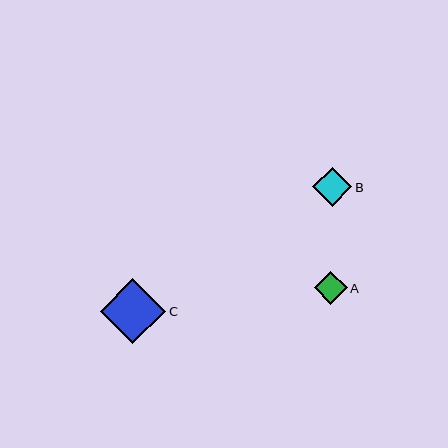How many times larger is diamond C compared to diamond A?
Diamond C is approximately 2.0 times the size of diamond A.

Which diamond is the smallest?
Diamond A is the smallest with a size of approximately 33 pixels.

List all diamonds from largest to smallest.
From largest to smallest: C, B, A.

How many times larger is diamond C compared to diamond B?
Diamond C is approximately 1.7 times the size of diamond B.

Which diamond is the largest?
Diamond C is the largest with a size of approximately 66 pixels.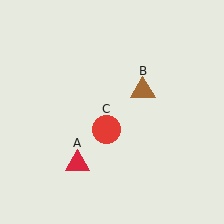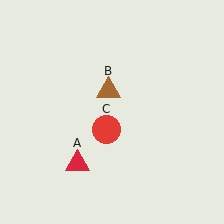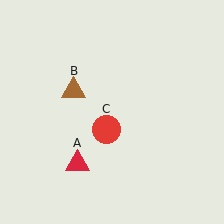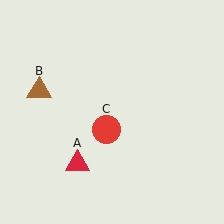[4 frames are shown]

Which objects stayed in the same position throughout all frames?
Red triangle (object A) and red circle (object C) remained stationary.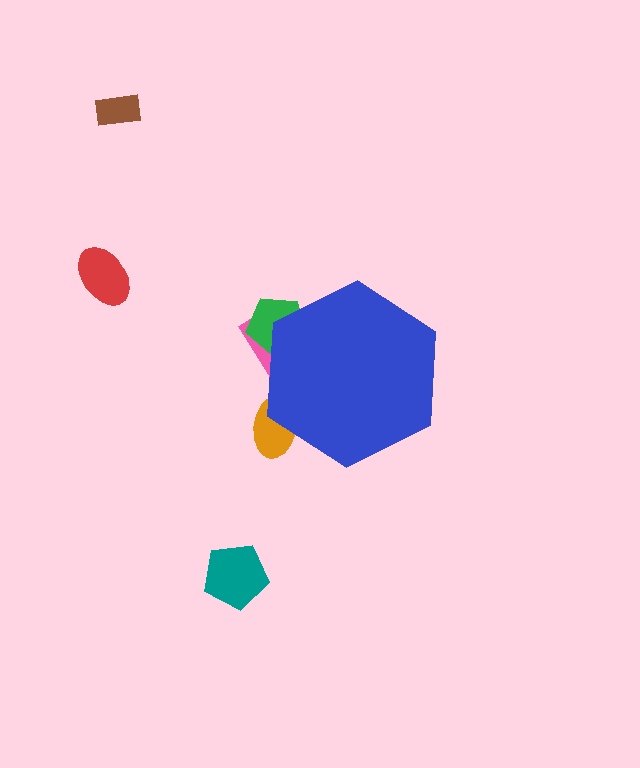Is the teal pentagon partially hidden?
No, the teal pentagon is fully visible.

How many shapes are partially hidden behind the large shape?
3 shapes are partially hidden.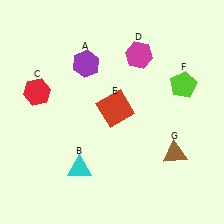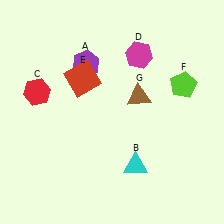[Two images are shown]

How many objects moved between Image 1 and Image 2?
3 objects moved between the two images.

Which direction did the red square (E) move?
The red square (E) moved left.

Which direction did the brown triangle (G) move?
The brown triangle (G) moved up.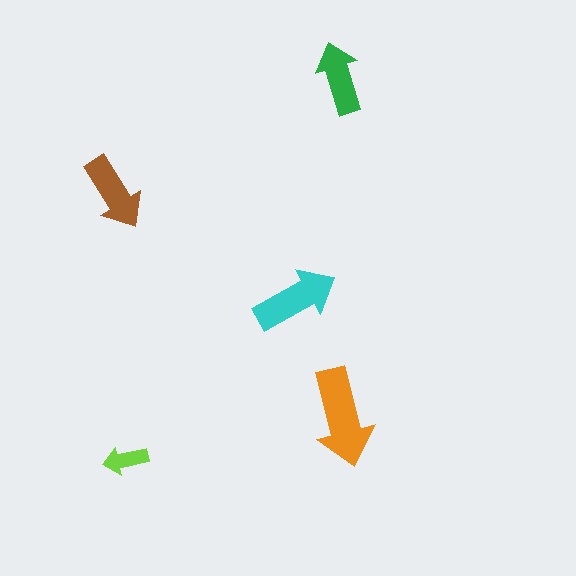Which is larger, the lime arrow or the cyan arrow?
The cyan one.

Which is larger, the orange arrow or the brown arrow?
The orange one.